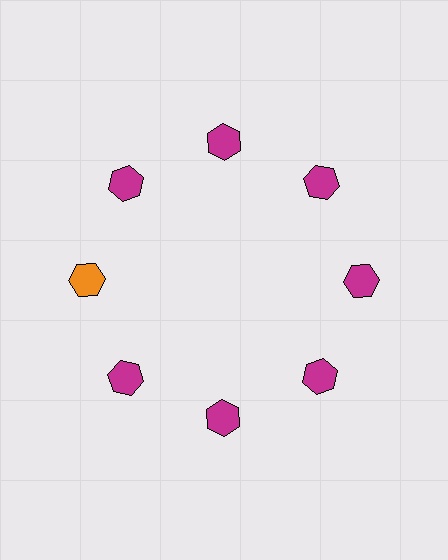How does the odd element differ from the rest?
It has a different color: orange instead of magenta.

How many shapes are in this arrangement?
There are 8 shapes arranged in a ring pattern.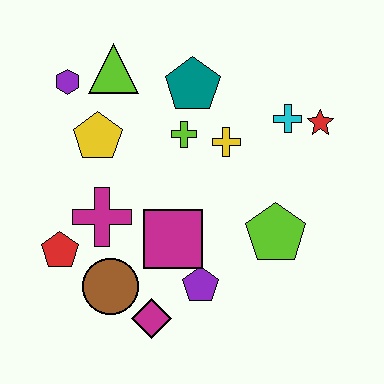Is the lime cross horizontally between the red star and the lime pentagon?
No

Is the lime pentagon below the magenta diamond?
No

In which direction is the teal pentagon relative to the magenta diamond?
The teal pentagon is above the magenta diamond.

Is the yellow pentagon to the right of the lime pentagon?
No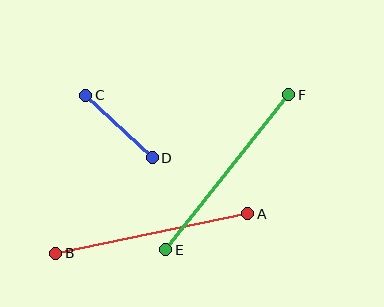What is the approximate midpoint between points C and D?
The midpoint is at approximately (119, 126) pixels.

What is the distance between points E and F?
The distance is approximately 198 pixels.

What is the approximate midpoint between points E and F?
The midpoint is at approximately (227, 172) pixels.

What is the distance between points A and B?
The distance is approximately 196 pixels.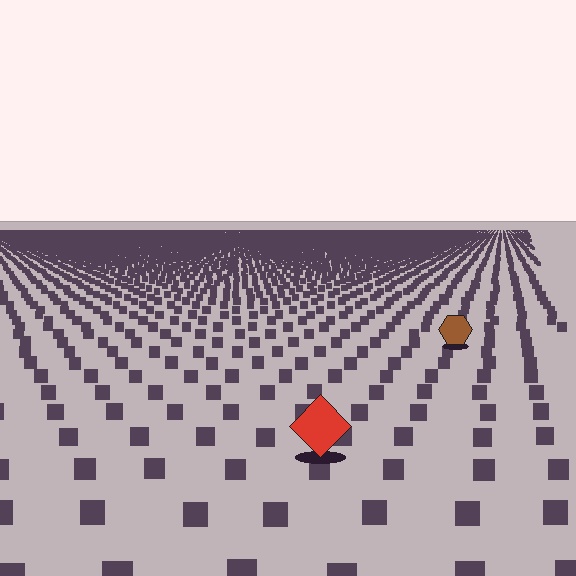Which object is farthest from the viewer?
The brown hexagon is farthest from the viewer. It appears smaller and the ground texture around it is denser.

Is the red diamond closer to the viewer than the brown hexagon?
Yes. The red diamond is closer — you can tell from the texture gradient: the ground texture is coarser near it.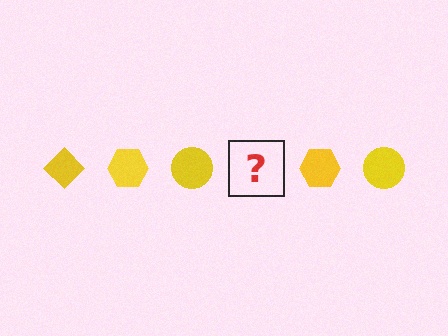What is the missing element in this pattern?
The missing element is a yellow diamond.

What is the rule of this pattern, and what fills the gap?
The rule is that the pattern cycles through diamond, hexagon, circle shapes in yellow. The gap should be filled with a yellow diamond.